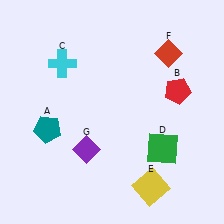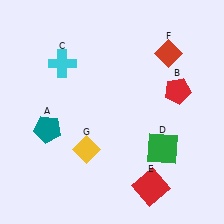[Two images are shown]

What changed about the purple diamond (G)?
In Image 1, G is purple. In Image 2, it changed to yellow.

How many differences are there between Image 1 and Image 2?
There are 2 differences between the two images.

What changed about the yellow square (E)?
In Image 1, E is yellow. In Image 2, it changed to red.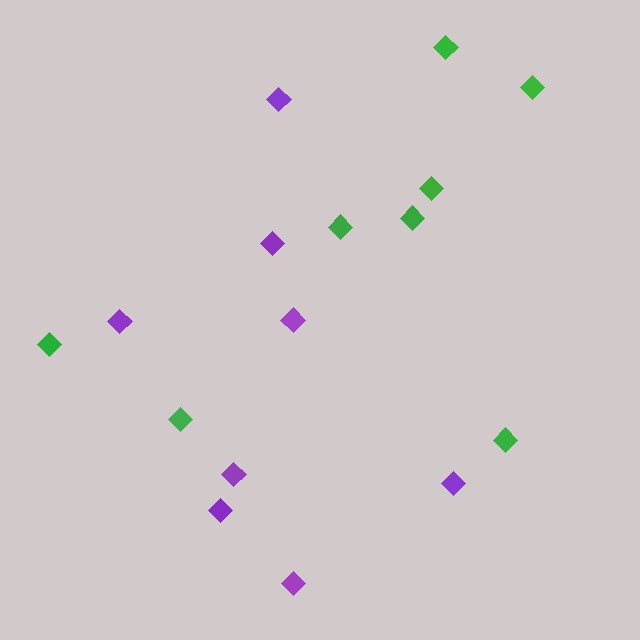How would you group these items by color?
There are 2 groups: one group of purple diamonds (8) and one group of green diamonds (8).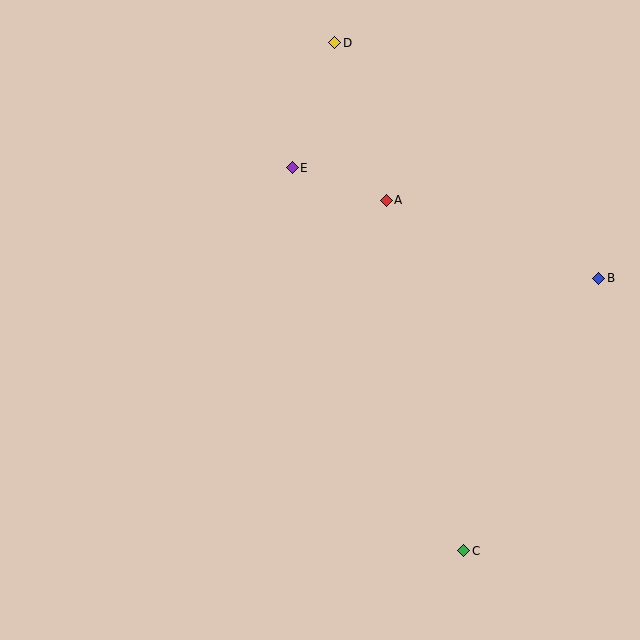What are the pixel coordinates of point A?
Point A is at (386, 200).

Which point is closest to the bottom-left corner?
Point C is closest to the bottom-left corner.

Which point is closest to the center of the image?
Point A at (386, 200) is closest to the center.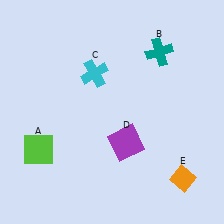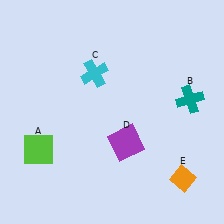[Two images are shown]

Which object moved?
The teal cross (B) moved down.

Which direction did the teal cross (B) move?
The teal cross (B) moved down.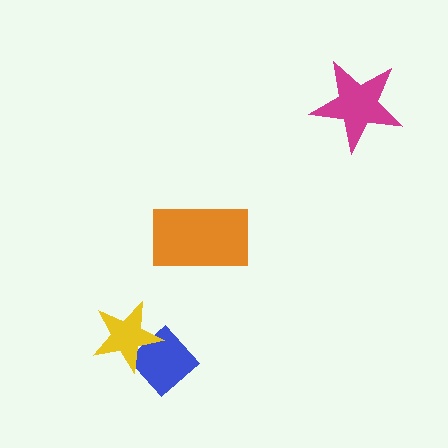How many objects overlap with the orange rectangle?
0 objects overlap with the orange rectangle.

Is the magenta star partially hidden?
No, no other shape covers it.